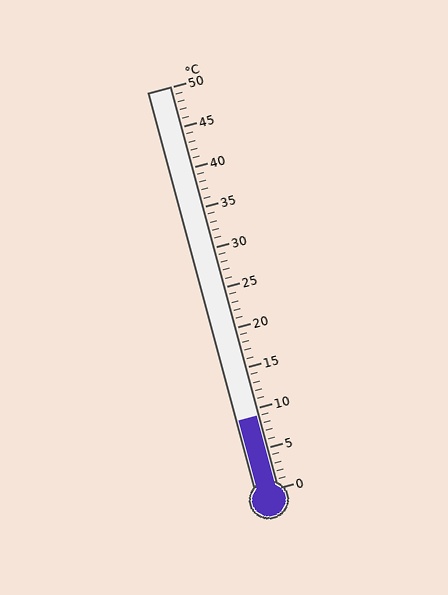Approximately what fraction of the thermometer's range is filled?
The thermometer is filled to approximately 20% of its range.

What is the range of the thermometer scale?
The thermometer scale ranges from 0°C to 50°C.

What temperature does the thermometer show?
The thermometer shows approximately 9°C.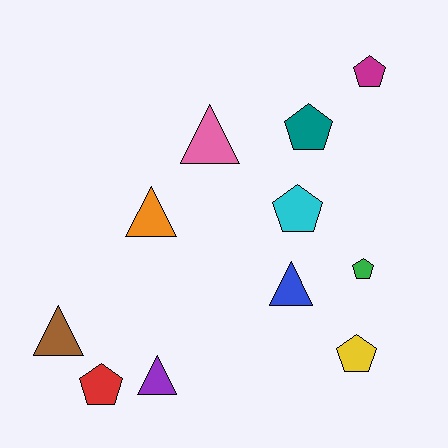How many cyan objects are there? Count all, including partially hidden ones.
There is 1 cyan object.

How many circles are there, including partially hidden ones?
There are no circles.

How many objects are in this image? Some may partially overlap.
There are 11 objects.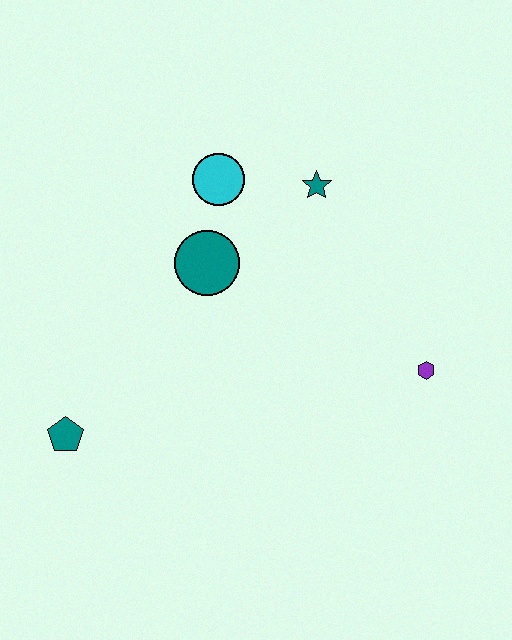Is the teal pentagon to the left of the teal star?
Yes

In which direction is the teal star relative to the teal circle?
The teal star is to the right of the teal circle.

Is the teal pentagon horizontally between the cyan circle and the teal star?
No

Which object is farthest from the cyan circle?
The teal pentagon is farthest from the cyan circle.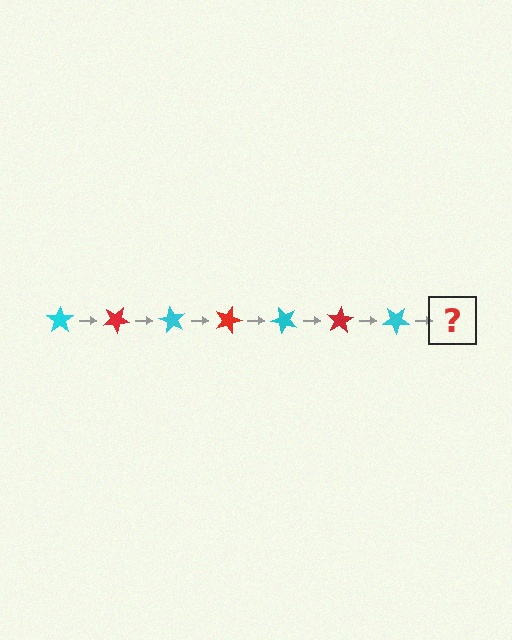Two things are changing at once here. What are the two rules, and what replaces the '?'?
The two rules are that it rotates 30 degrees each step and the color cycles through cyan and red. The '?' should be a red star, rotated 210 degrees from the start.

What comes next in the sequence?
The next element should be a red star, rotated 210 degrees from the start.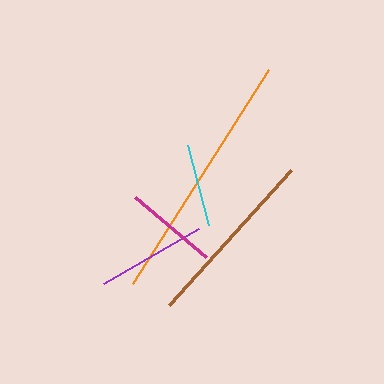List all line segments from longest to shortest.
From longest to shortest: orange, brown, purple, magenta, cyan.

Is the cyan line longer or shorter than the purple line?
The purple line is longer than the cyan line.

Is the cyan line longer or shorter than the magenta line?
The magenta line is longer than the cyan line.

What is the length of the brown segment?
The brown segment is approximately 182 pixels long.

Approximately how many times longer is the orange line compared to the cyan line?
The orange line is approximately 3.0 times the length of the cyan line.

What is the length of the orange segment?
The orange segment is approximately 253 pixels long.